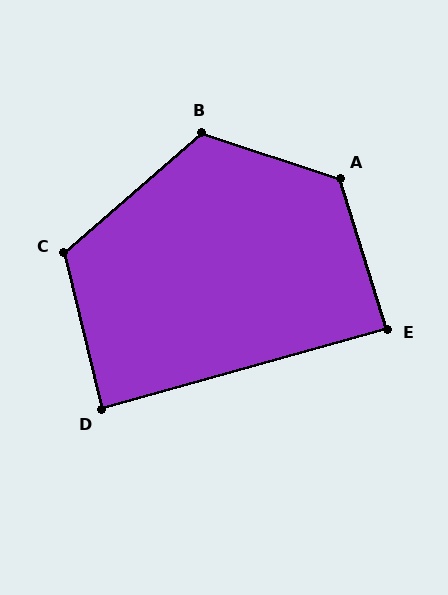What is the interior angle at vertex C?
Approximately 118 degrees (obtuse).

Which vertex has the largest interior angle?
A, at approximately 126 degrees.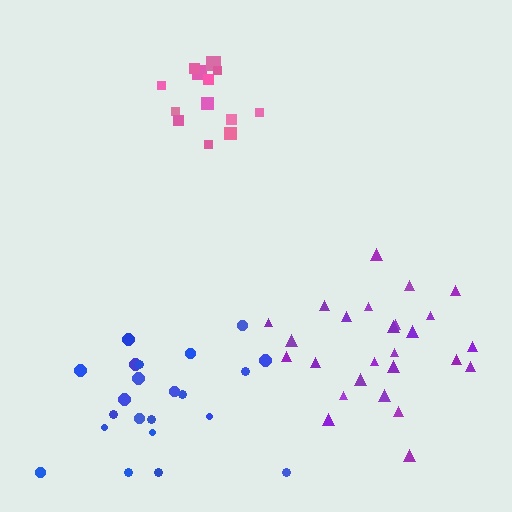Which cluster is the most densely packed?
Pink.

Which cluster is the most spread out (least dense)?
Blue.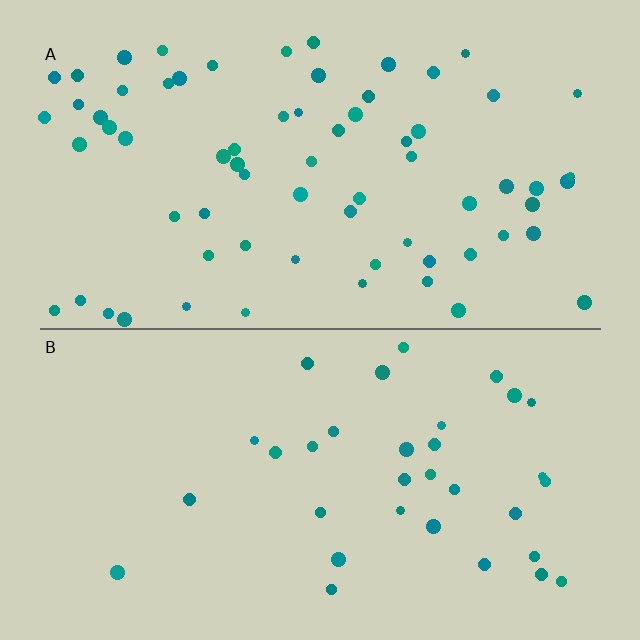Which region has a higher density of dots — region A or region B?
A (the top).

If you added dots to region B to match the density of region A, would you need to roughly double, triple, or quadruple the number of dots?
Approximately double.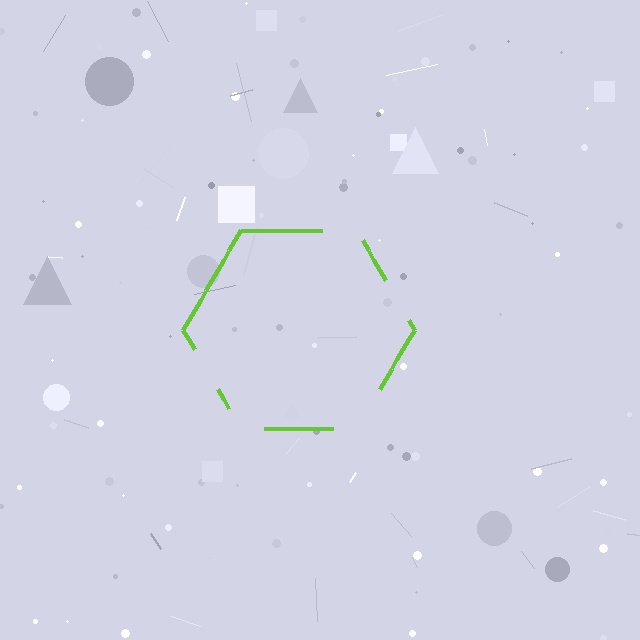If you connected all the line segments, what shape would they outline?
They would outline a hexagon.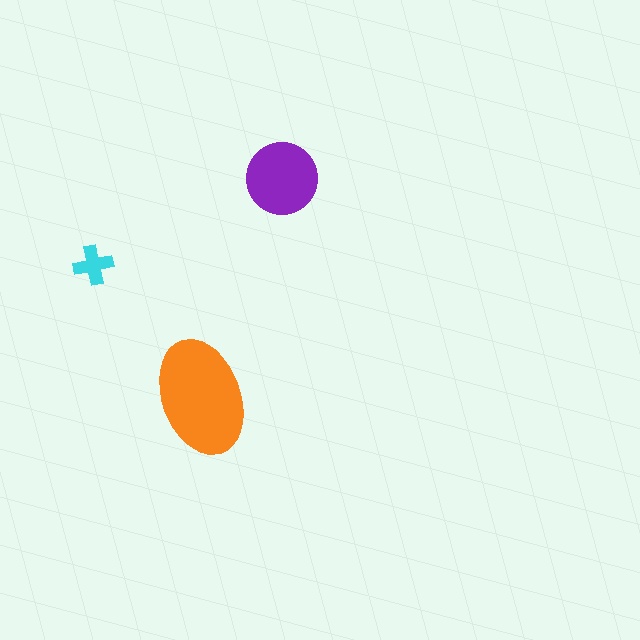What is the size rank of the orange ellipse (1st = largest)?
1st.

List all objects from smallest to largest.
The cyan cross, the purple circle, the orange ellipse.